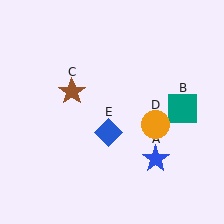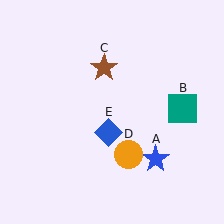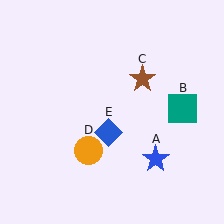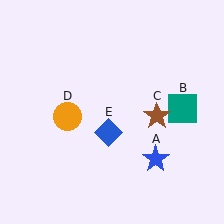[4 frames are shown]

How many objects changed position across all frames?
2 objects changed position: brown star (object C), orange circle (object D).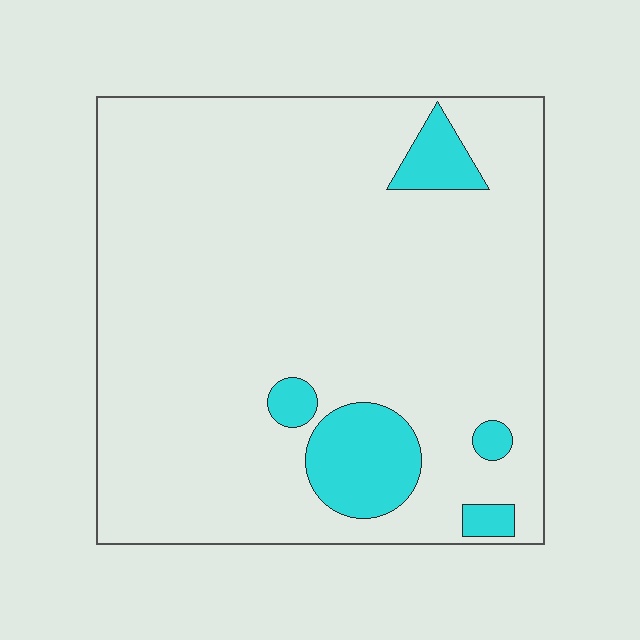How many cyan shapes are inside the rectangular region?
5.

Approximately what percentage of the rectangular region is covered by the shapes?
Approximately 10%.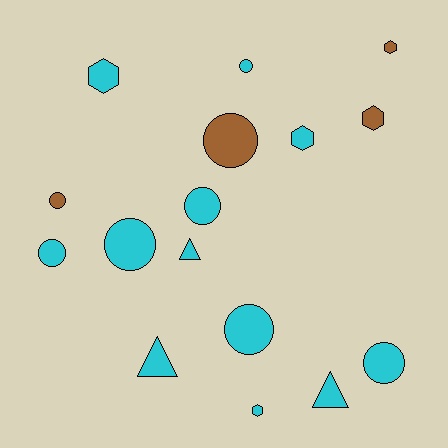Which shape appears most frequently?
Circle, with 8 objects.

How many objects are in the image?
There are 16 objects.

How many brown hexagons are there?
There are 2 brown hexagons.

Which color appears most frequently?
Cyan, with 12 objects.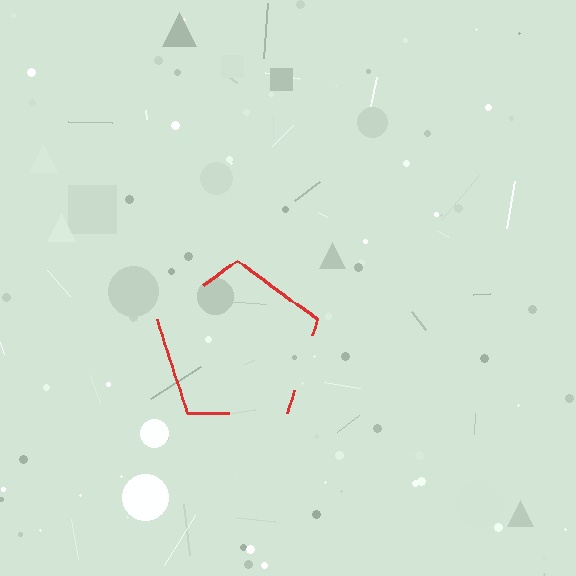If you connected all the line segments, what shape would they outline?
They would outline a pentagon.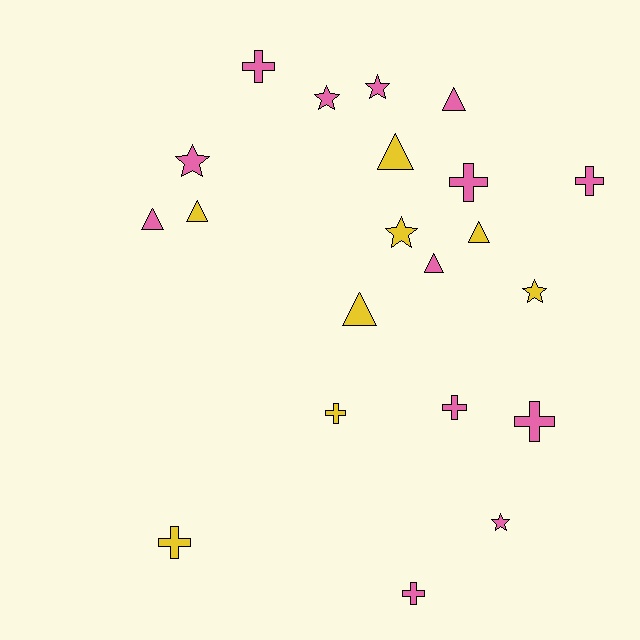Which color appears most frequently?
Pink, with 13 objects.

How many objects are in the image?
There are 21 objects.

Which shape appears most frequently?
Cross, with 8 objects.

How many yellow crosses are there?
There are 2 yellow crosses.